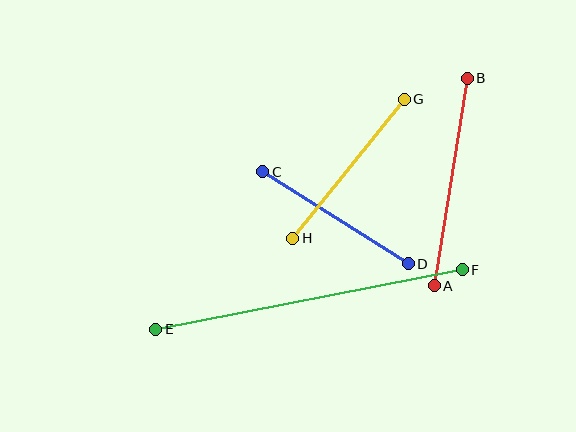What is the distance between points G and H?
The distance is approximately 178 pixels.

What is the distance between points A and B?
The distance is approximately 210 pixels.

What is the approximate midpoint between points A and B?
The midpoint is at approximately (451, 182) pixels.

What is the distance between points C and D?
The distance is approximately 172 pixels.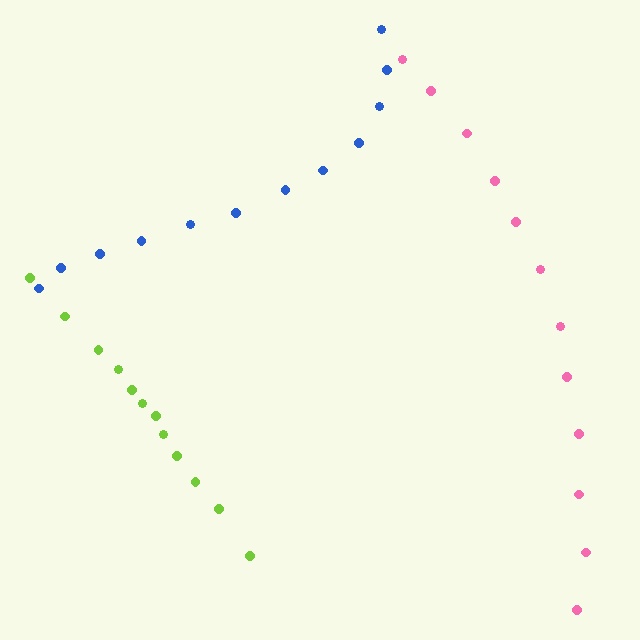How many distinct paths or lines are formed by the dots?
There are 3 distinct paths.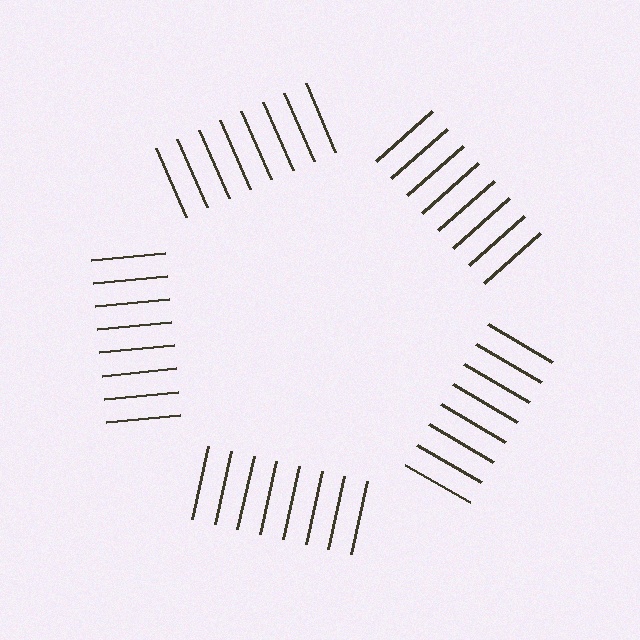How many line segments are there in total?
40 — 8 along each of the 5 edges.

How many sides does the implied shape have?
5 sides — the line-ends trace a pentagon.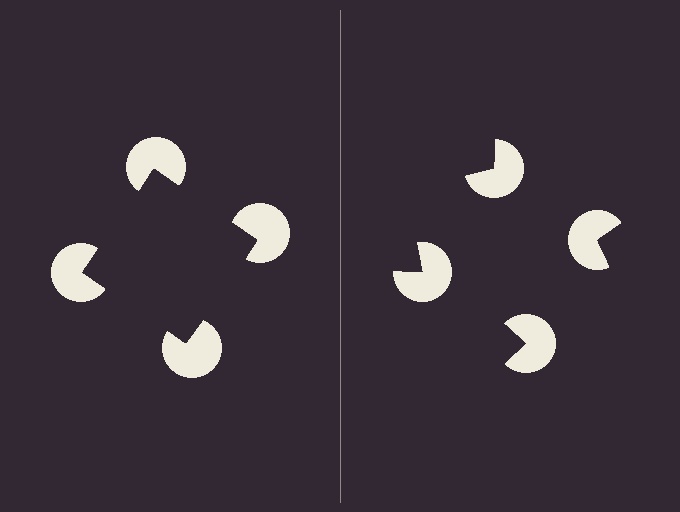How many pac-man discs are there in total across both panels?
8 — 4 on each side.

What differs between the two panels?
The pac-man discs are positioned identically on both sides; only the wedge orientations differ. On the left they align to a square; on the right they are misaligned.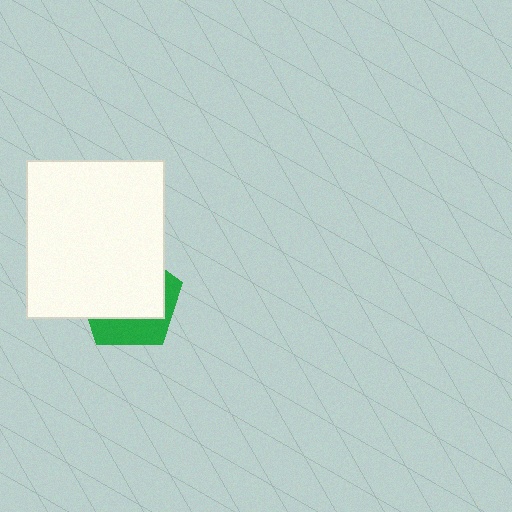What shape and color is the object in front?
The object in front is a white rectangle.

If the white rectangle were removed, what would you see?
You would see the complete green pentagon.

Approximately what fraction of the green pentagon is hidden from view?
Roughly 67% of the green pentagon is hidden behind the white rectangle.